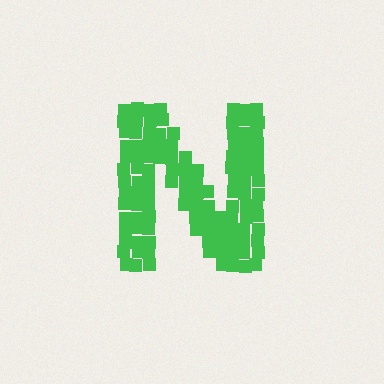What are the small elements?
The small elements are squares.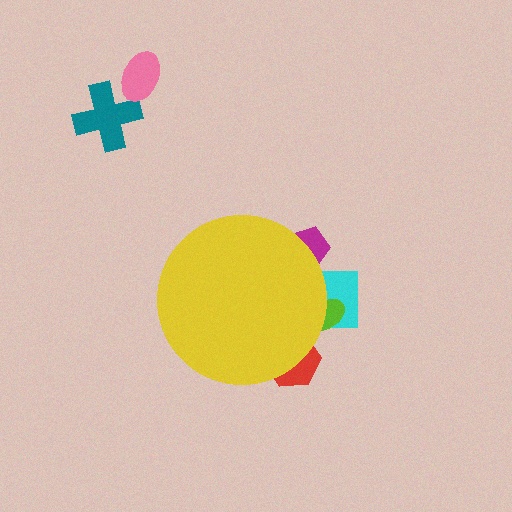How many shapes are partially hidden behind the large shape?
4 shapes are partially hidden.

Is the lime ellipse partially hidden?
Yes, the lime ellipse is partially hidden behind the yellow circle.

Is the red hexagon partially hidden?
Yes, the red hexagon is partially hidden behind the yellow circle.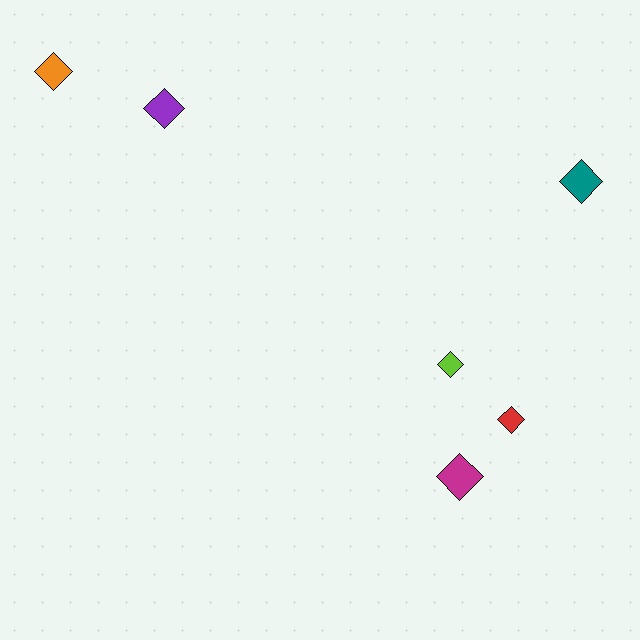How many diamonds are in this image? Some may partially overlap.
There are 6 diamonds.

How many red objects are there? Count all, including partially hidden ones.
There is 1 red object.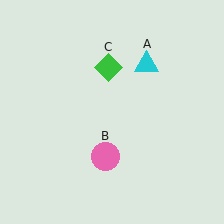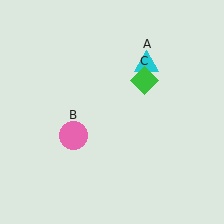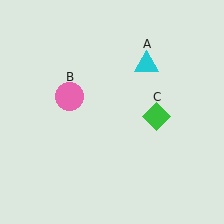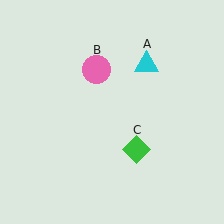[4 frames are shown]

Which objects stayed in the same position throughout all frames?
Cyan triangle (object A) remained stationary.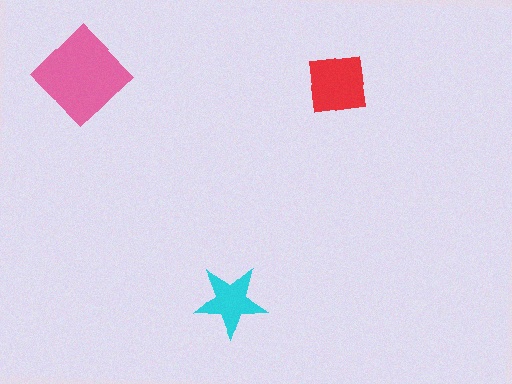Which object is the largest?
The pink diamond.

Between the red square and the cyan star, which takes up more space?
The red square.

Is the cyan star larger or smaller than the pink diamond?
Smaller.